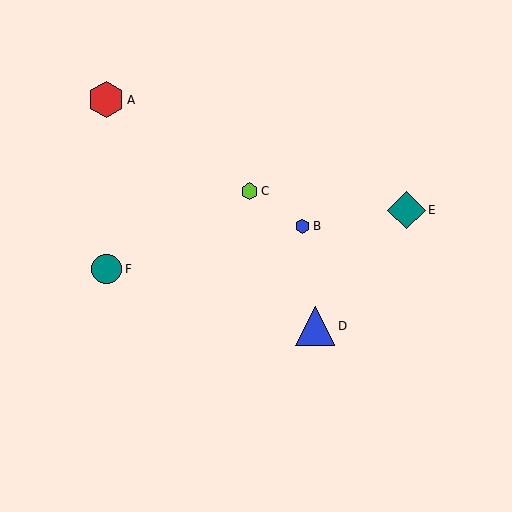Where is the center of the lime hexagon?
The center of the lime hexagon is at (249, 191).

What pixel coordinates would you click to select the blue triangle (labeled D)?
Click at (315, 326) to select the blue triangle D.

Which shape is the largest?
The blue triangle (labeled D) is the largest.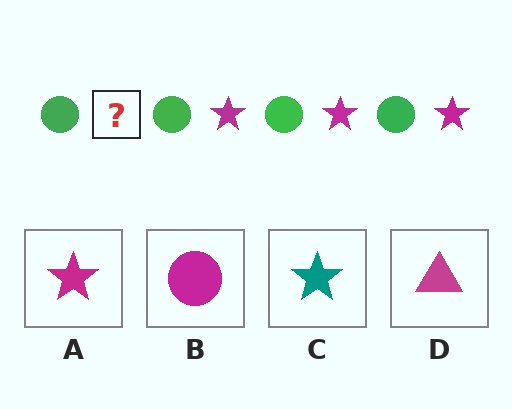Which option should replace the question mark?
Option A.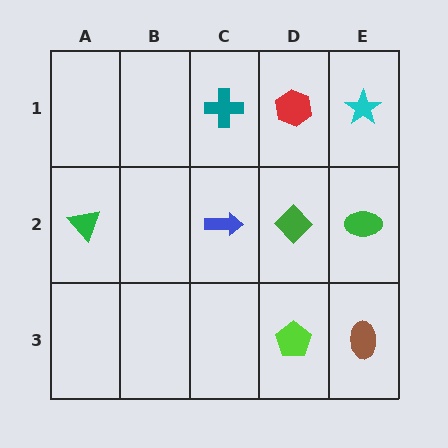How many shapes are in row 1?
3 shapes.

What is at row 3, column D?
A lime pentagon.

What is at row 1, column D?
A red hexagon.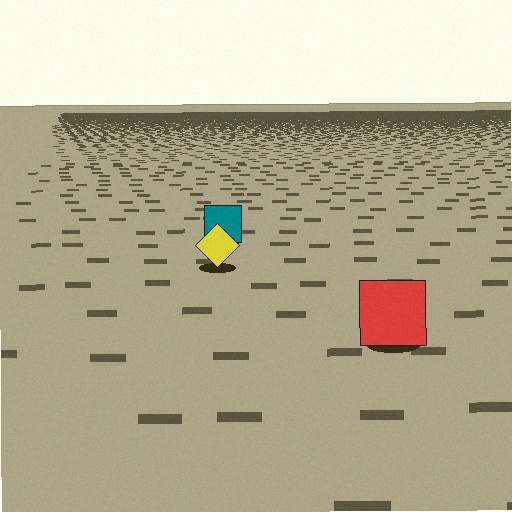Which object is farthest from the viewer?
The teal square is farthest from the viewer. It appears smaller and the ground texture around it is denser.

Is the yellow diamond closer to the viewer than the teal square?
Yes. The yellow diamond is closer — you can tell from the texture gradient: the ground texture is coarser near it.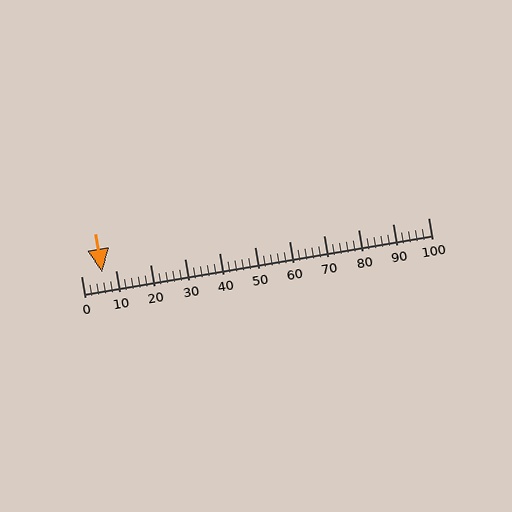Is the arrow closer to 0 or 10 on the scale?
The arrow is closer to 10.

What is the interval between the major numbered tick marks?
The major tick marks are spaced 10 units apart.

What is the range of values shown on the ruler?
The ruler shows values from 0 to 100.